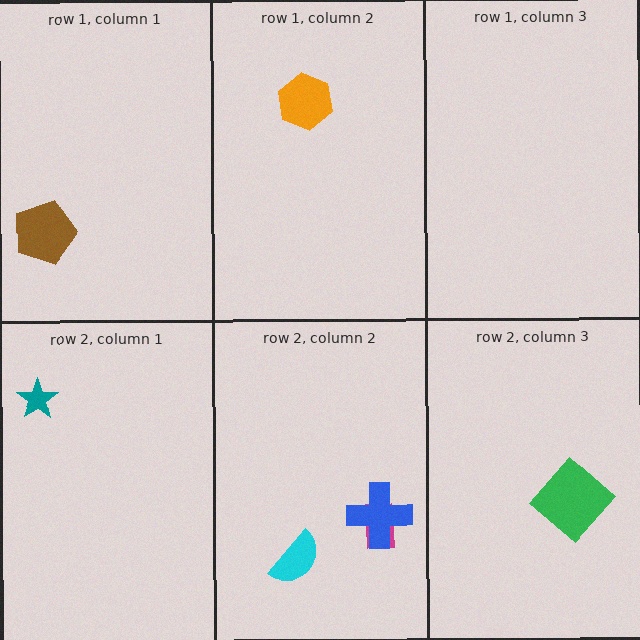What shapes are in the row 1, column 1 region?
The brown pentagon.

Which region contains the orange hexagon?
The row 1, column 2 region.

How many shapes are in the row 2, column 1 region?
1.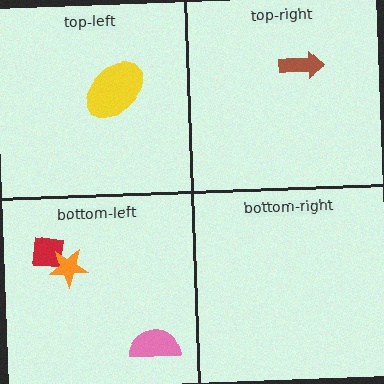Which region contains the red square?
The bottom-left region.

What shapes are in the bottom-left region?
The red square, the pink semicircle, the orange star.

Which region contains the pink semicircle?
The bottom-left region.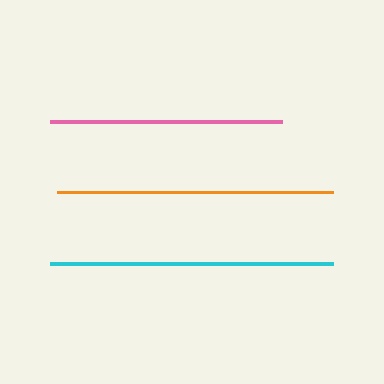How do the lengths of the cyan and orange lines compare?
The cyan and orange lines are approximately the same length.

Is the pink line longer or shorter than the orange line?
The orange line is longer than the pink line.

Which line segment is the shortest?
The pink line is the shortest at approximately 232 pixels.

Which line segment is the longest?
The cyan line is the longest at approximately 284 pixels.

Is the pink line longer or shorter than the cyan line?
The cyan line is longer than the pink line.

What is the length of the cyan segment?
The cyan segment is approximately 284 pixels long.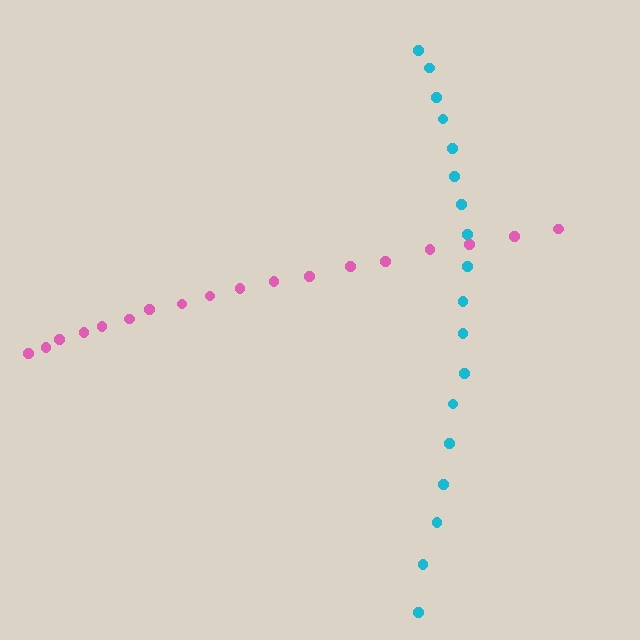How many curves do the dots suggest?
There are 2 distinct paths.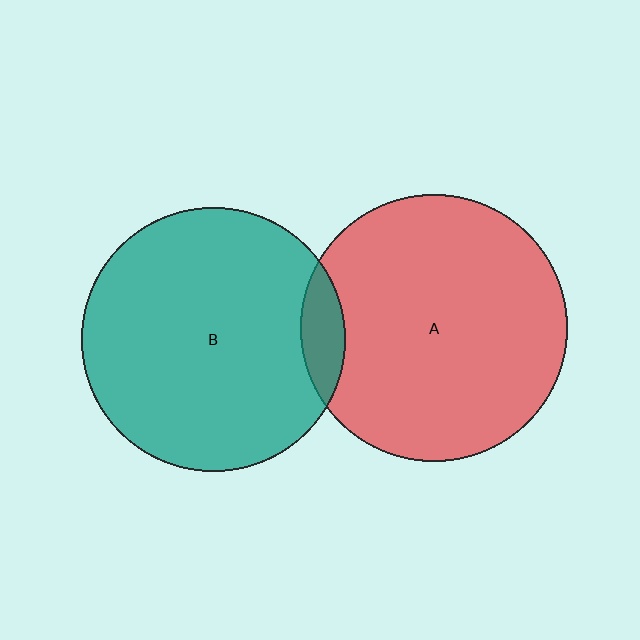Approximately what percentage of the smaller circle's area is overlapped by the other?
Approximately 10%.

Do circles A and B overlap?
Yes.